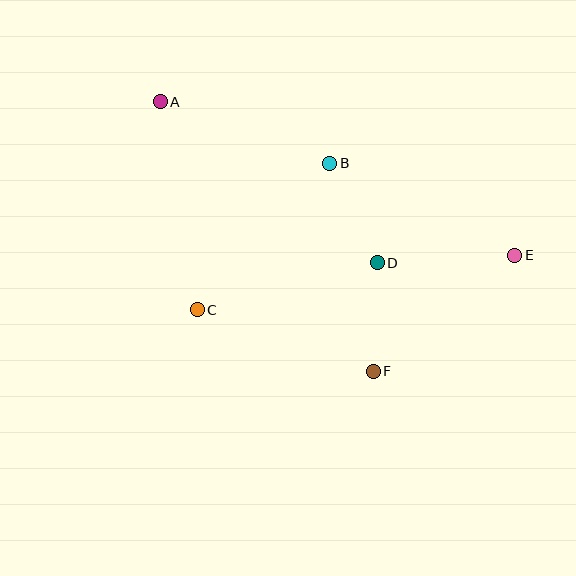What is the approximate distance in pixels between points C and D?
The distance between C and D is approximately 186 pixels.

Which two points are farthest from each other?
Points A and E are farthest from each other.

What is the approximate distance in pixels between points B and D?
The distance between B and D is approximately 110 pixels.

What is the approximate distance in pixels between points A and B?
The distance between A and B is approximately 181 pixels.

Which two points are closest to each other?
Points D and F are closest to each other.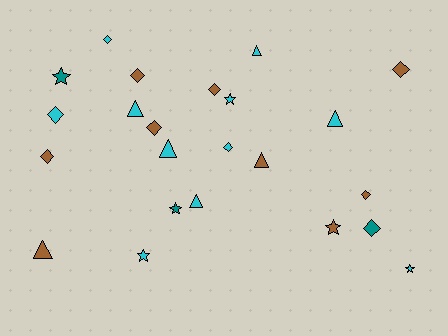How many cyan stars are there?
There are 3 cyan stars.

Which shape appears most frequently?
Diamond, with 10 objects.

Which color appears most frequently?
Cyan, with 11 objects.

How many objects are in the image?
There are 23 objects.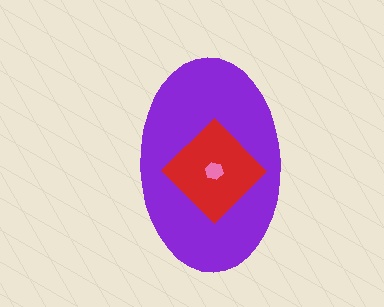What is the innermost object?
The pink hexagon.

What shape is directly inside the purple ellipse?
The red diamond.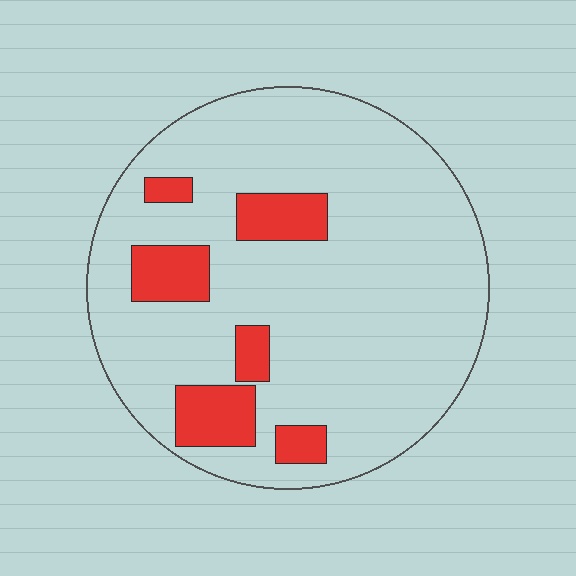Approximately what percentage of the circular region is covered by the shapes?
Approximately 15%.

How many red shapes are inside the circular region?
6.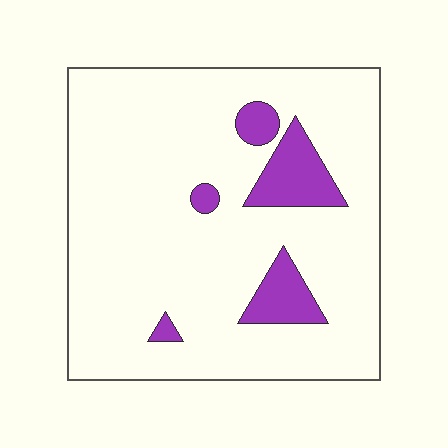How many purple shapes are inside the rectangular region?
5.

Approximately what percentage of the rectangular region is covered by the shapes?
Approximately 10%.